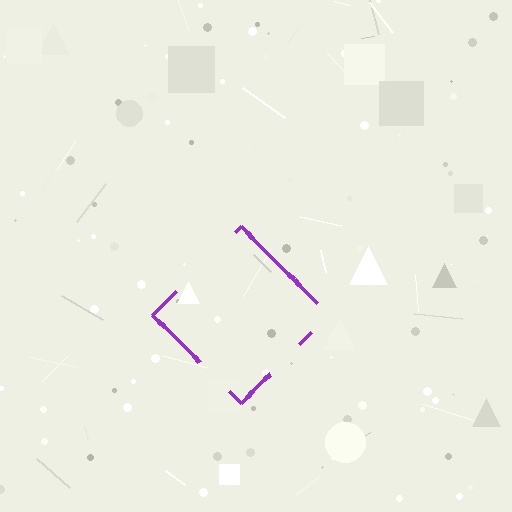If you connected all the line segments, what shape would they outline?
They would outline a diamond.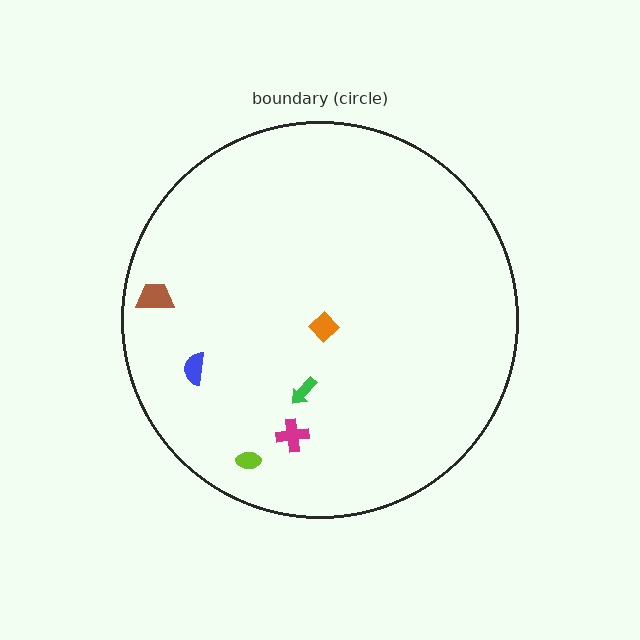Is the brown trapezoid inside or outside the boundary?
Inside.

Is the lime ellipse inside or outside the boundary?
Inside.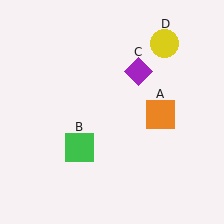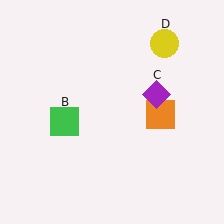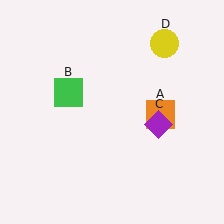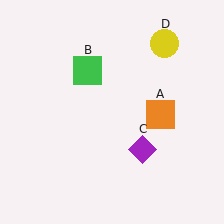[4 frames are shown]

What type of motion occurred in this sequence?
The green square (object B), purple diamond (object C) rotated clockwise around the center of the scene.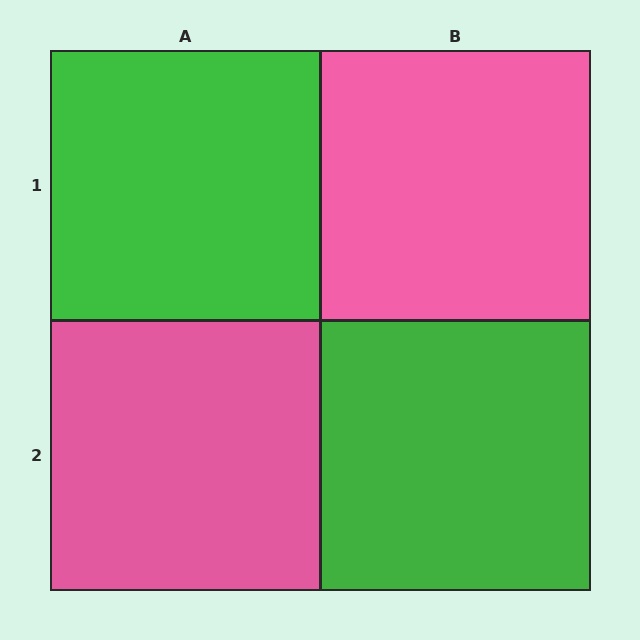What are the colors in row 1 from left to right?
Green, pink.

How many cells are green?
2 cells are green.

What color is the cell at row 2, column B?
Green.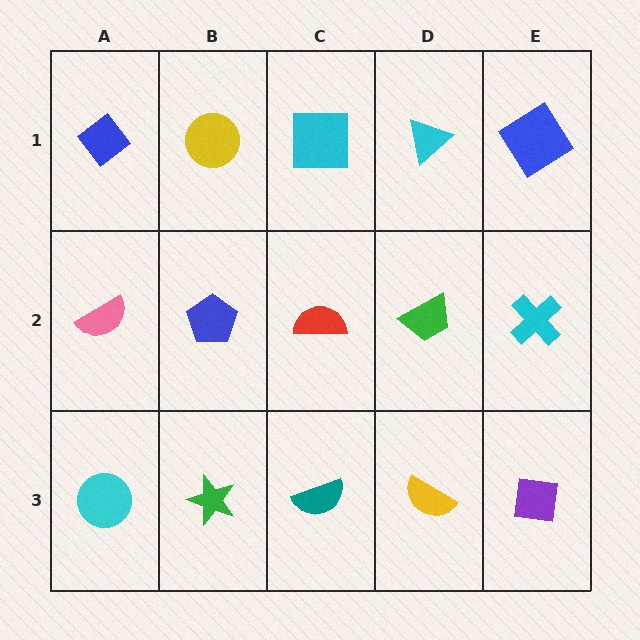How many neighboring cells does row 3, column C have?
3.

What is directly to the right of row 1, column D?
A blue diamond.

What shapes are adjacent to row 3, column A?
A pink semicircle (row 2, column A), a green star (row 3, column B).